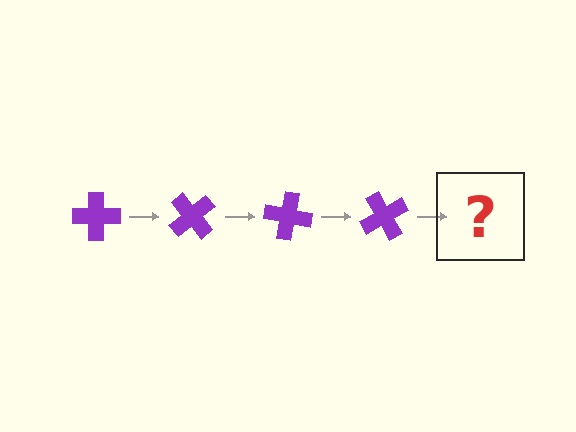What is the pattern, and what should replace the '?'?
The pattern is that the cross rotates 50 degrees each step. The '?' should be a purple cross rotated 200 degrees.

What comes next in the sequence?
The next element should be a purple cross rotated 200 degrees.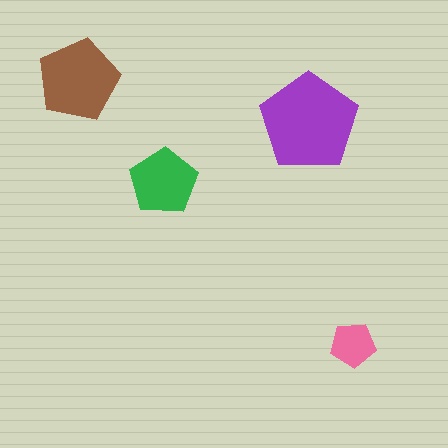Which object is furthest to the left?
The brown pentagon is leftmost.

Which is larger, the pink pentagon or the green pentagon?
The green one.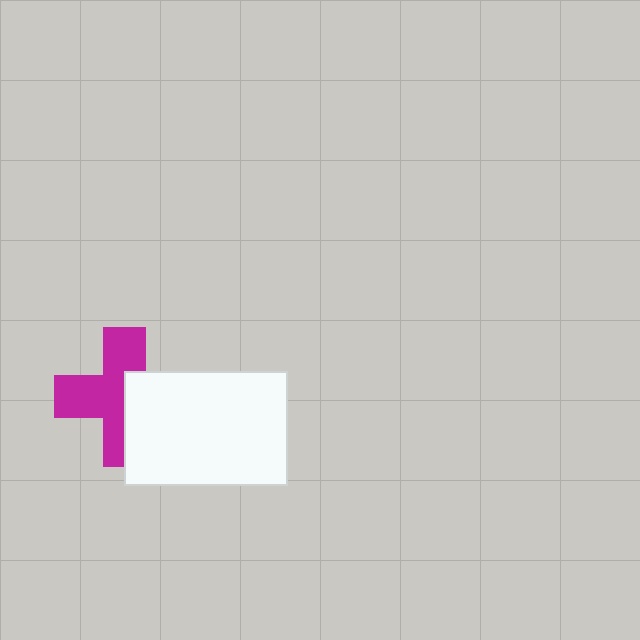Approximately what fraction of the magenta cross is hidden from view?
Roughly 41% of the magenta cross is hidden behind the white rectangle.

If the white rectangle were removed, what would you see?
You would see the complete magenta cross.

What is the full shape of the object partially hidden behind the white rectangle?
The partially hidden object is a magenta cross.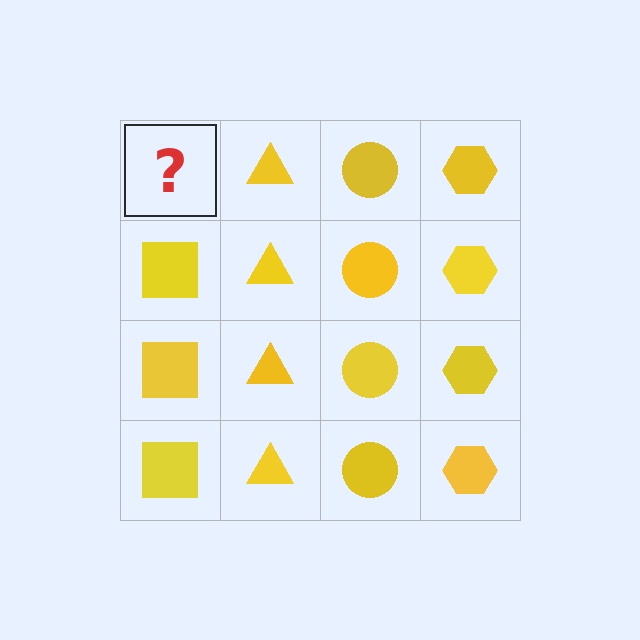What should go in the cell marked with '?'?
The missing cell should contain a yellow square.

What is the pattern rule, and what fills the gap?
The rule is that each column has a consistent shape. The gap should be filled with a yellow square.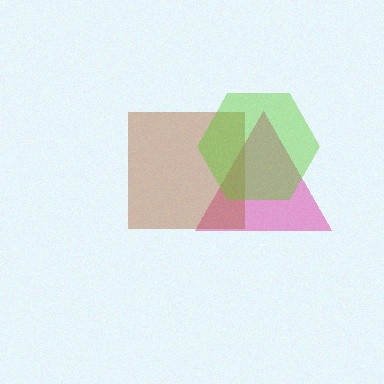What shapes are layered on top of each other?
The layered shapes are: a pink triangle, a brown square, a lime hexagon.